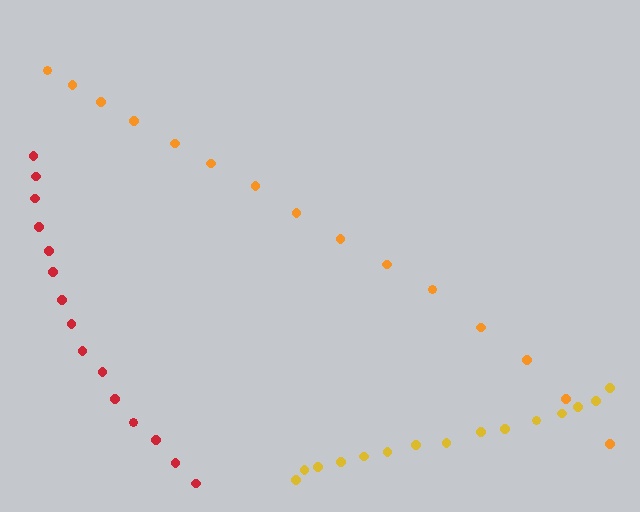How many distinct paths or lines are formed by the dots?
There are 3 distinct paths.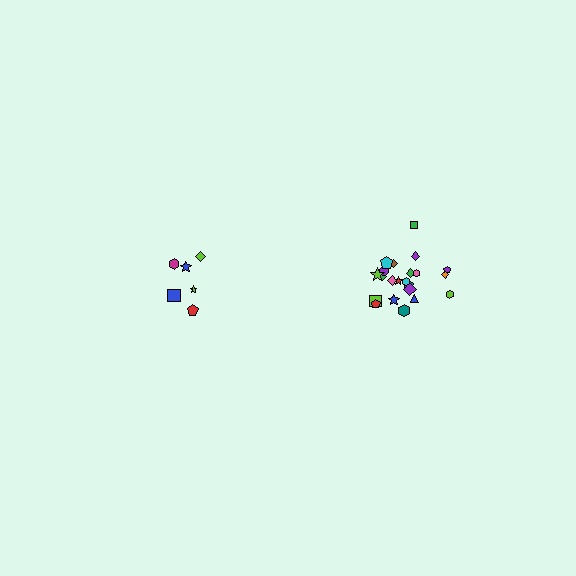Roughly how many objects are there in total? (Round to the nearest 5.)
Roughly 30 objects in total.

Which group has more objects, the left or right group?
The right group.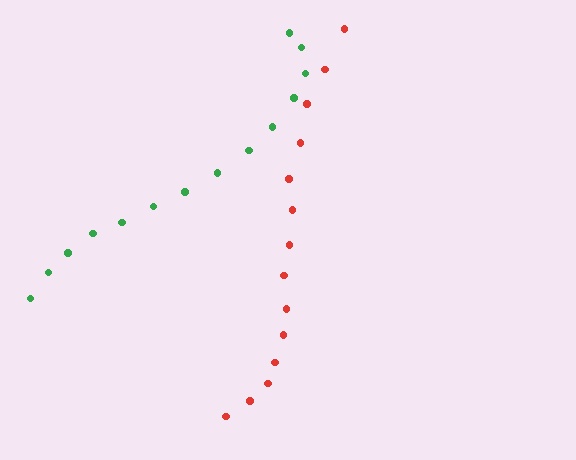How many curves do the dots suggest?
There are 2 distinct paths.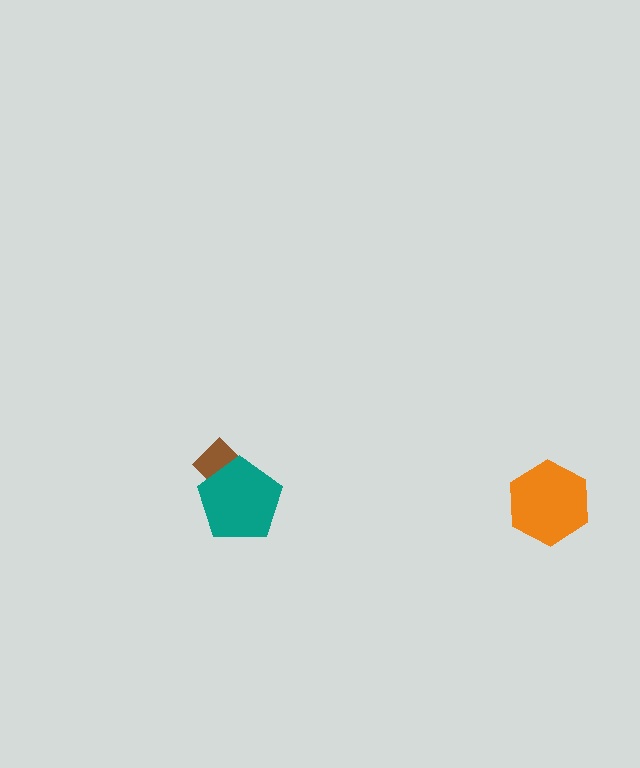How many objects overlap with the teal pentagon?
1 object overlaps with the teal pentagon.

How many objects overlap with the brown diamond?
1 object overlaps with the brown diamond.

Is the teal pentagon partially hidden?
No, no other shape covers it.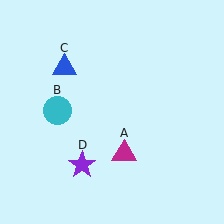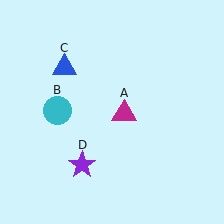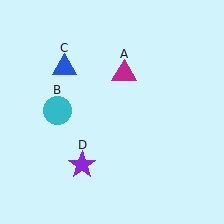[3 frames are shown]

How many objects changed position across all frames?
1 object changed position: magenta triangle (object A).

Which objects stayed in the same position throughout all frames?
Cyan circle (object B) and blue triangle (object C) and purple star (object D) remained stationary.